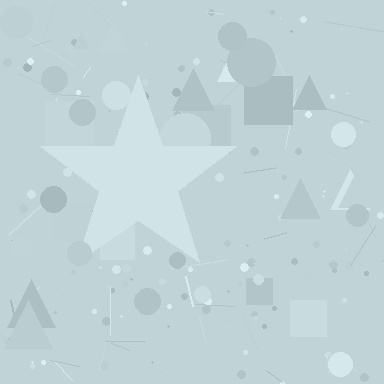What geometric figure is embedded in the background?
A star is embedded in the background.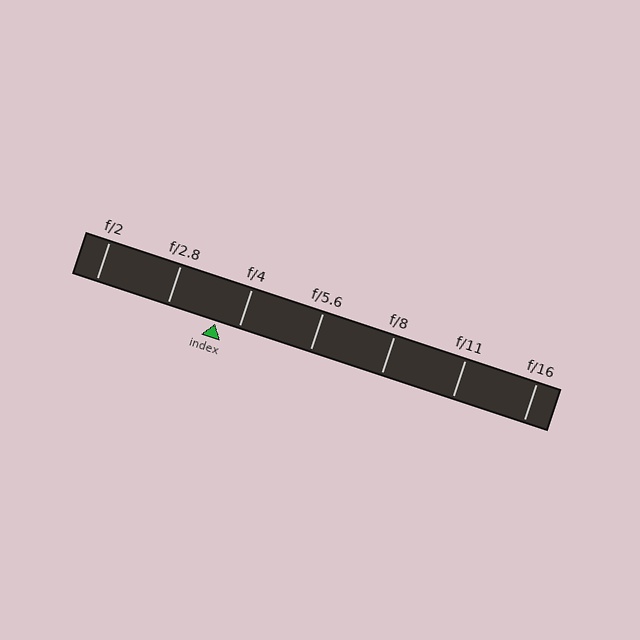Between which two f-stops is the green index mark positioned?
The index mark is between f/2.8 and f/4.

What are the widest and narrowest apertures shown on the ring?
The widest aperture shown is f/2 and the narrowest is f/16.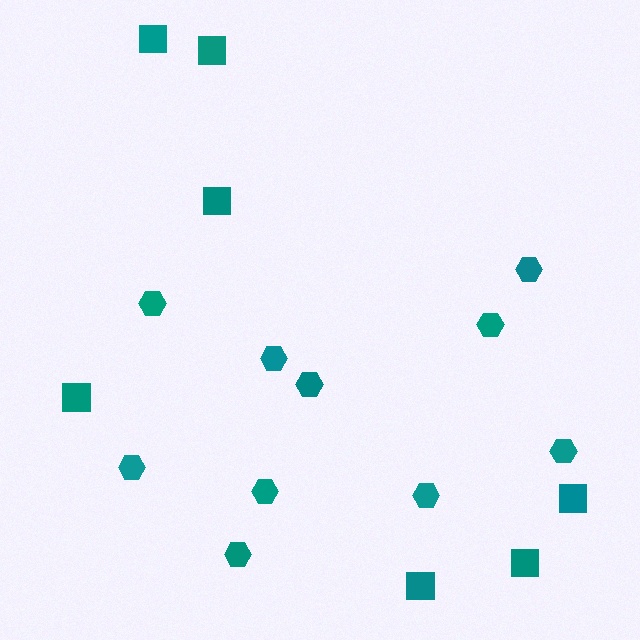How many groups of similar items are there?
There are 2 groups: one group of hexagons (10) and one group of squares (7).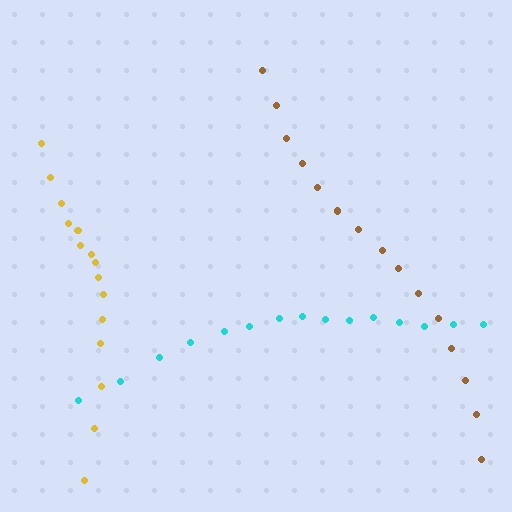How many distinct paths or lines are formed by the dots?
There are 3 distinct paths.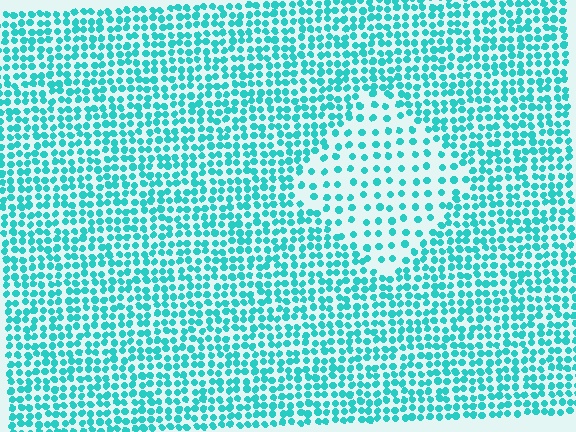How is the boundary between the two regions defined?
The boundary is defined by a change in element density (approximately 2.2x ratio). All elements are the same color, size, and shape.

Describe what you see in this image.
The image contains small cyan elements arranged at two different densities. A diamond-shaped region is visible where the elements are less densely packed than the surrounding area.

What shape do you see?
I see a diamond.